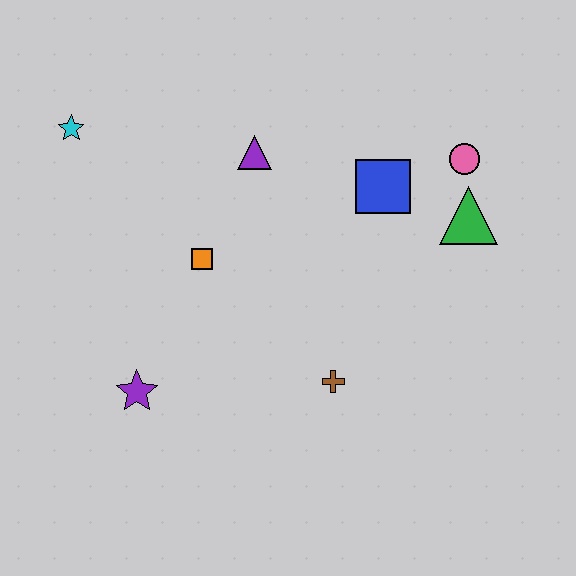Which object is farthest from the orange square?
The pink circle is farthest from the orange square.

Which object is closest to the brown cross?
The orange square is closest to the brown cross.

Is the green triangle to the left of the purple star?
No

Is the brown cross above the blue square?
No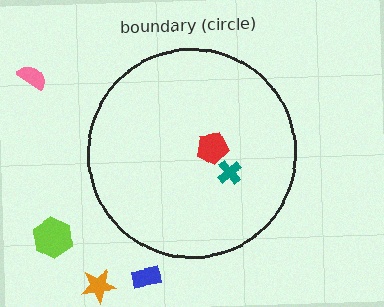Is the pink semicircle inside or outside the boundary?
Outside.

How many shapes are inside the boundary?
2 inside, 4 outside.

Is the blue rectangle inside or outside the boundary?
Outside.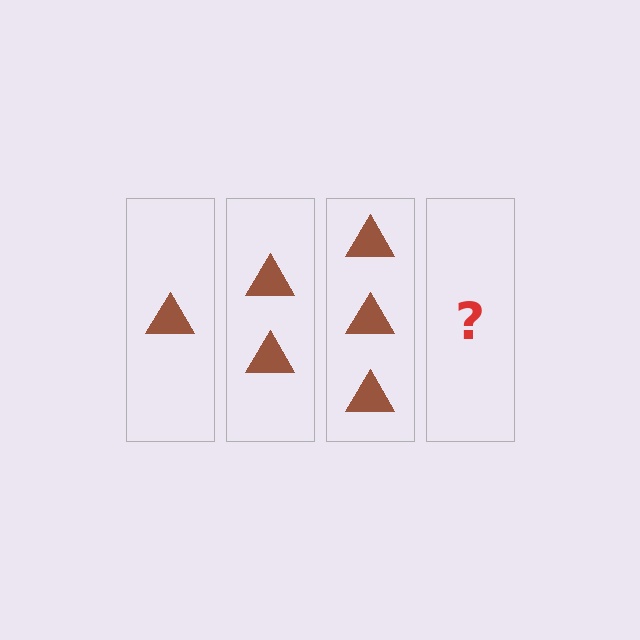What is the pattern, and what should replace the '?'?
The pattern is that each step adds one more triangle. The '?' should be 4 triangles.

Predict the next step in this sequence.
The next step is 4 triangles.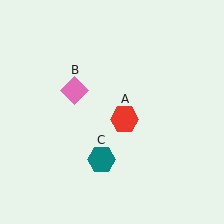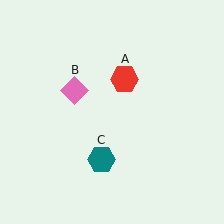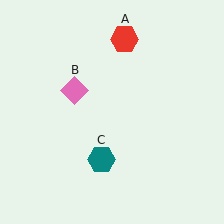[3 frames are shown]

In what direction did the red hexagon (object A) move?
The red hexagon (object A) moved up.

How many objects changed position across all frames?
1 object changed position: red hexagon (object A).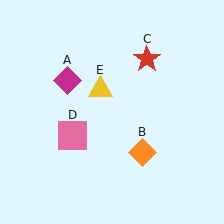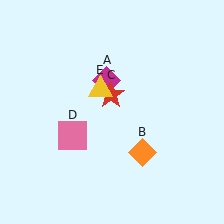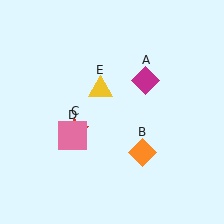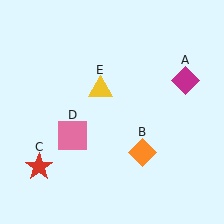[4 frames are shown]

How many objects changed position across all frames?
2 objects changed position: magenta diamond (object A), red star (object C).